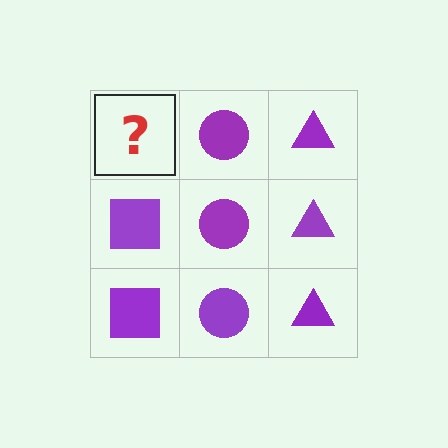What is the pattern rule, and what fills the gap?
The rule is that each column has a consistent shape. The gap should be filled with a purple square.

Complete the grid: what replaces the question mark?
The question mark should be replaced with a purple square.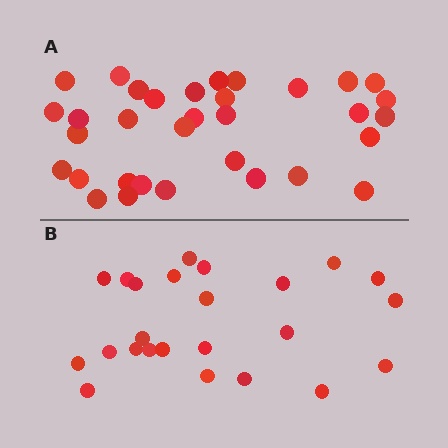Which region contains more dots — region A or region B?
Region A (the top region) has more dots.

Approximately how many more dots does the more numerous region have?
Region A has roughly 8 or so more dots than region B.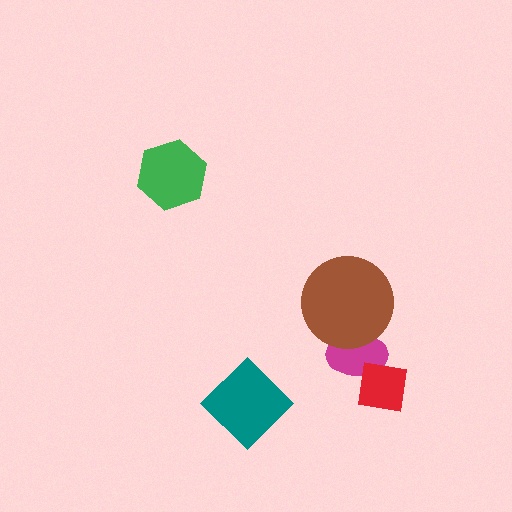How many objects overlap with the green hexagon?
0 objects overlap with the green hexagon.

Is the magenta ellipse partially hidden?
Yes, it is partially covered by another shape.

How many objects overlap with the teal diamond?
0 objects overlap with the teal diamond.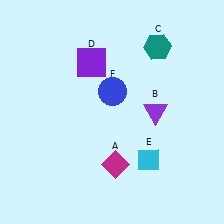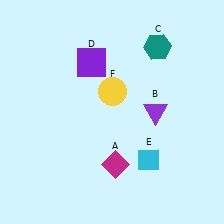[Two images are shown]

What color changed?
The circle (F) changed from blue in Image 1 to yellow in Image 2.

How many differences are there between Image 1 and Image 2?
There is 1 difference between the two images.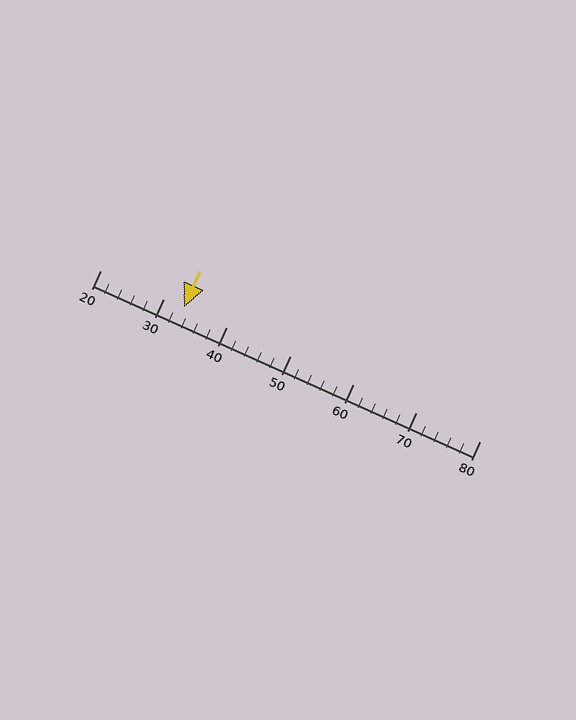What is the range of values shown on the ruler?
The ruler shows values from 20 to 80.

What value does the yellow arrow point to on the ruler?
The yellow arrow points to approximately 33.